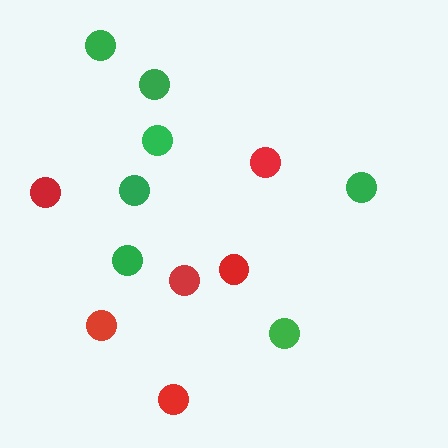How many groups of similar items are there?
There are 2 groups: one group of red circles (6) and one group of green circles (7).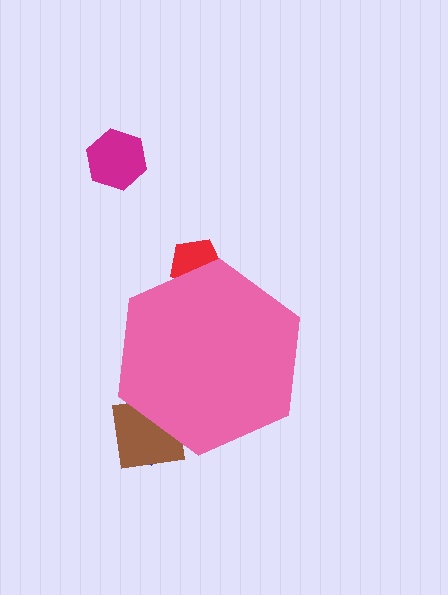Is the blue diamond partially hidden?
Yes, the blue diamond is partially hidden behind the pink hexagon.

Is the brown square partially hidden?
Yes, the brown square is partially hidden behind the pink hexagon.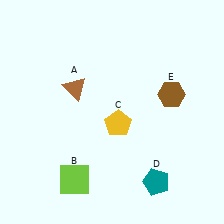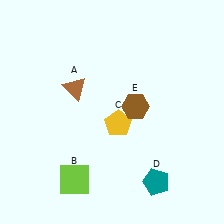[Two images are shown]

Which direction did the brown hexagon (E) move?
The brown hexagon (E) moved left.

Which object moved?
The brown hexagon (E) moved left.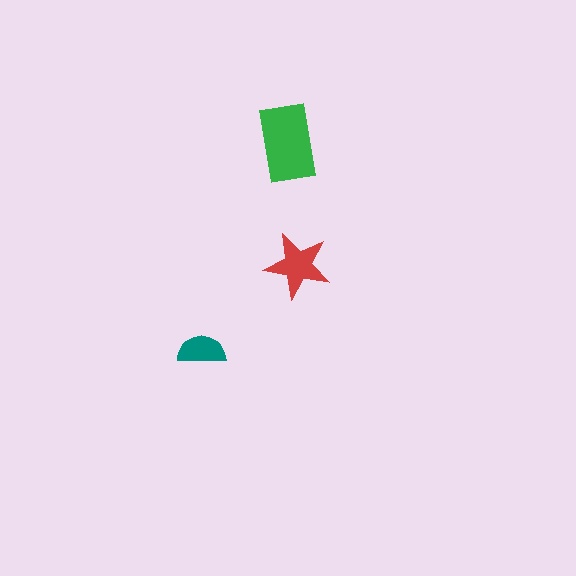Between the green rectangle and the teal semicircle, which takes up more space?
The green rectangle.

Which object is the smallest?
The teal semicircle.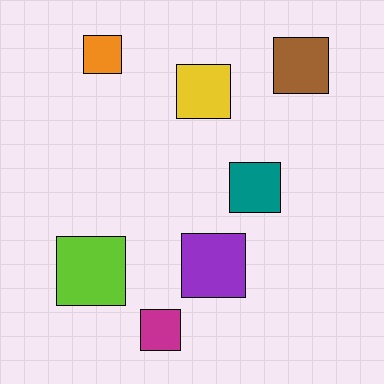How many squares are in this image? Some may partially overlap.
There are 7 squares.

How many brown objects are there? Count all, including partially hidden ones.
There is 1 brown object.